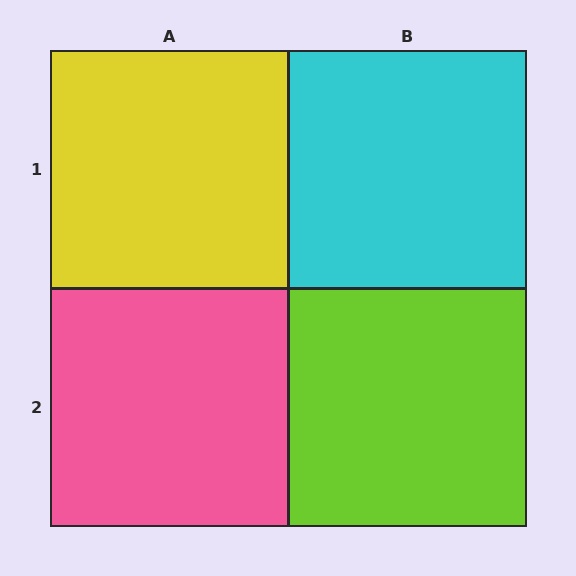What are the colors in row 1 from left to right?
Yellow, cyan.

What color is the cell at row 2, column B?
Lime.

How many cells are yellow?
1 cell is yellow.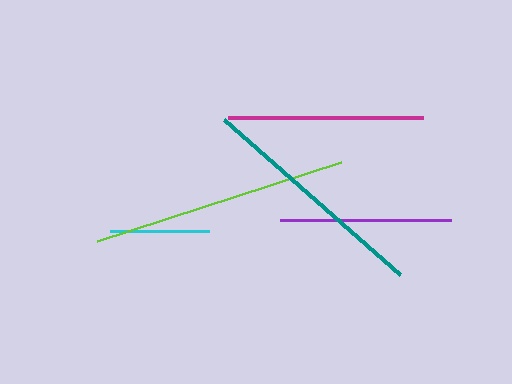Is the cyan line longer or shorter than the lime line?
The lime line is longer than the cyan line.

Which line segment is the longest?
The lime line is the longest at approximately 256 pixels.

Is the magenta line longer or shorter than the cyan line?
The magenta line is longer than the cyan line.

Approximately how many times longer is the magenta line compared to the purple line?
The magenta line is approximately 1.1 times the length of the purple line.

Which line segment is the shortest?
The cyan line is the shortest at approximately 98 pixels.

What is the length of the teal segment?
The teal segment is approximately 235 pixels long.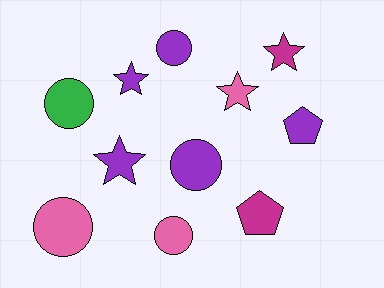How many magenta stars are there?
There is 1 magenta star.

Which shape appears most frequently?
Circle, with 5 objects.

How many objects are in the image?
There are 11 objects.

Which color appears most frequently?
Purple, with 5 objects.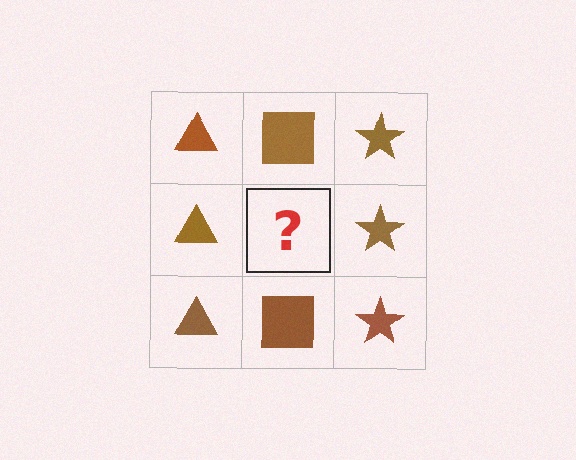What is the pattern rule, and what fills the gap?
The rule is that each column has a consistent shape. The gap should be filled with a brown square.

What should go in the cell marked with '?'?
The missing cell should contain a brown square.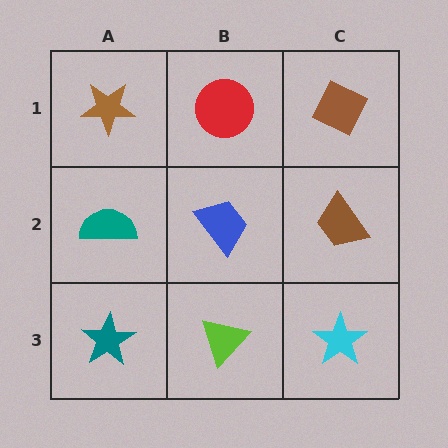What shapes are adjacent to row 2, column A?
A brown star (row 1, column A), a teal star (row 3, column A), a blue trapezoid (row 2, column B).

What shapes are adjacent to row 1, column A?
A teal semicircle (row 2, column A), a red circle (row 1, column B).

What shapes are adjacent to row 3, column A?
A teal semicircle (row 2, column A), a lime triangle (row 3, column B).